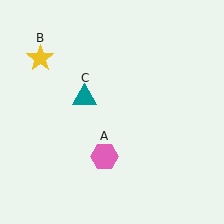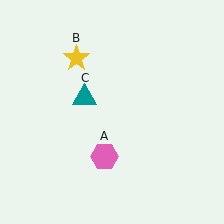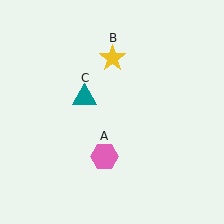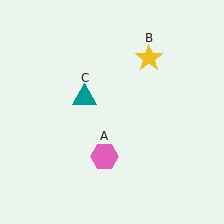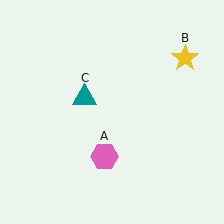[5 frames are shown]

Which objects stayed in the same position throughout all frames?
Pink hexagon (object A) and teal triangle (object C) remained stationary.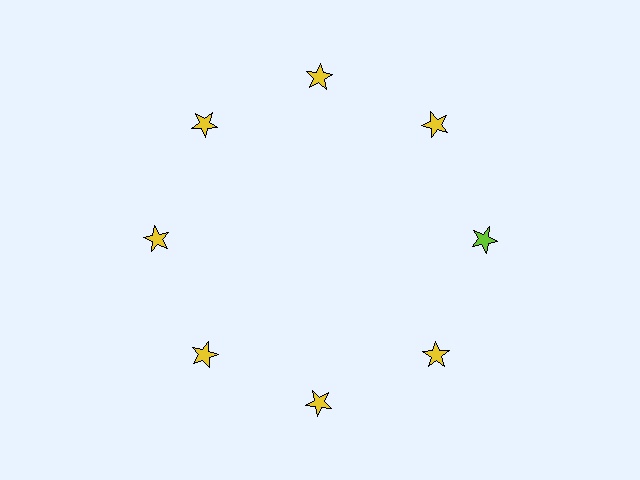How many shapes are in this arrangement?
There are 8 shapes arranged in a ring pattern.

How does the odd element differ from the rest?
It has a different color: lime instead of yellow.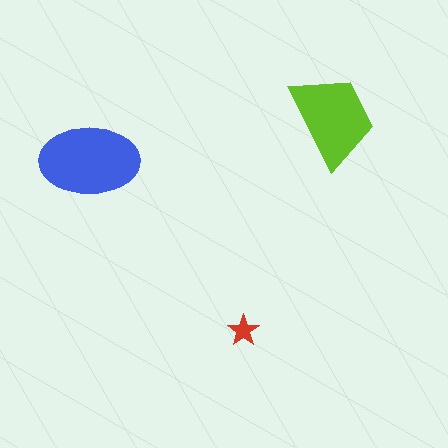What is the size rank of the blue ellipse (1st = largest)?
1st.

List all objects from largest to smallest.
The blue ellipse, the lime trapezoid, the red star.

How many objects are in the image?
There are 3 objects in the image.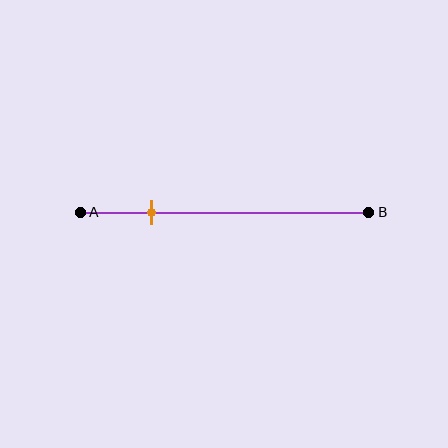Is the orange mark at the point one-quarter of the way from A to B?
Yes, the mark is approximately at the one-quarter point.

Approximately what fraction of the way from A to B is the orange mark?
The orange mark is approximately 25% of the way from A to B.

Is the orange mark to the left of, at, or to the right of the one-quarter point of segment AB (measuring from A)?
The orange mark is approximately at the one-quarter point of segment AB.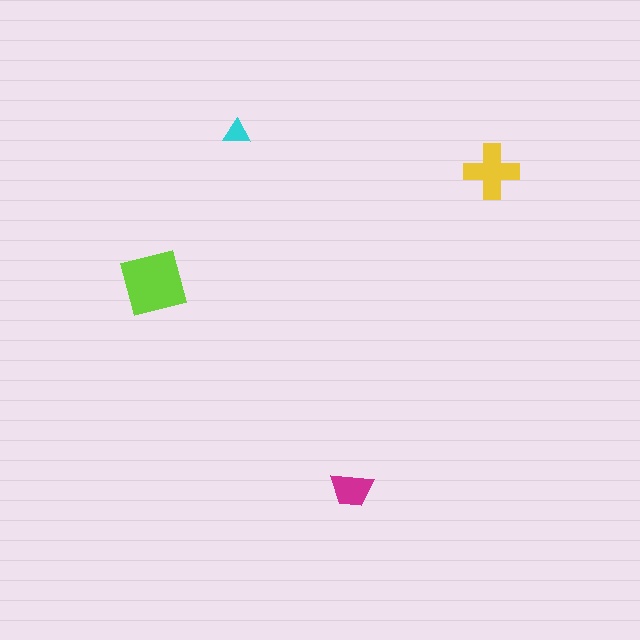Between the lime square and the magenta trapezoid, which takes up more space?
The lime square.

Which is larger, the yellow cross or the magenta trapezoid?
The yellow cross.